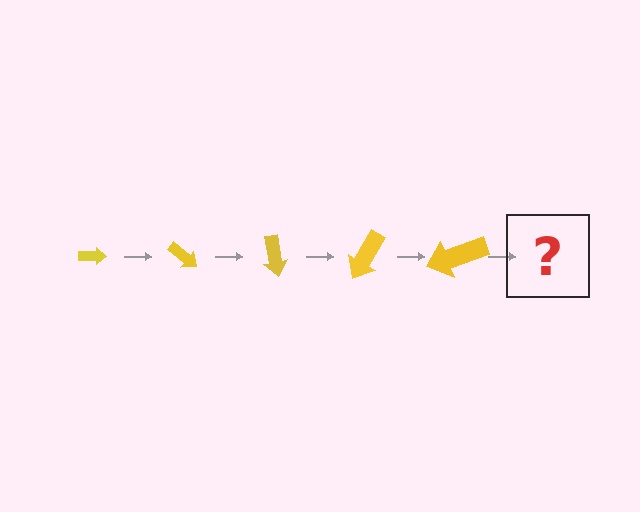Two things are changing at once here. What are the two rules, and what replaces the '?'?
The two rules are that the arrow grows larger each step and it rotates 40 degrees each step. The '?' should be an arrow, larger than the previous one and rotated 200 degrees from the start.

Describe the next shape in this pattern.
It should be an arrow, larger than the previous one and rotated 200 degrees from the start.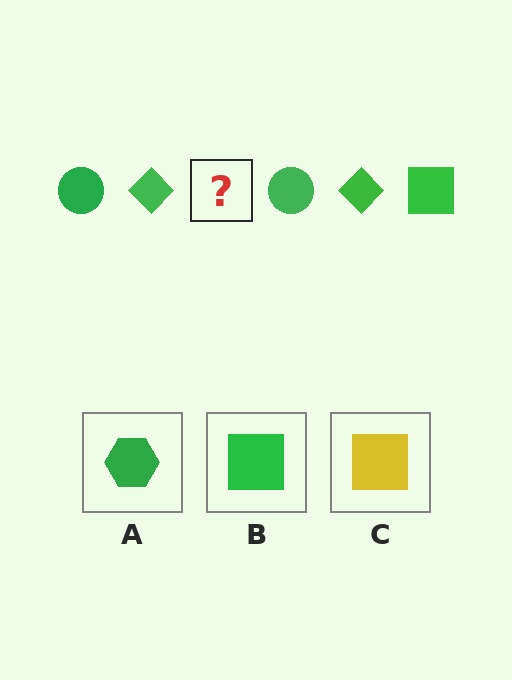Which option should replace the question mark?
Option B.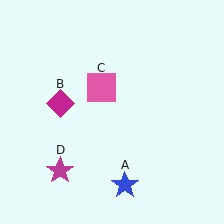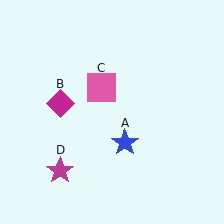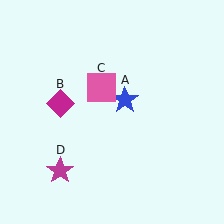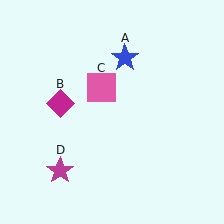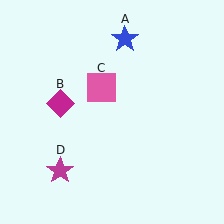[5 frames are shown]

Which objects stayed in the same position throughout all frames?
Magenta diamond (object B) and pink square (object C) and magenta star (object D) remained stationary.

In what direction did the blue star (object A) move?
The blue star (object A) moved up.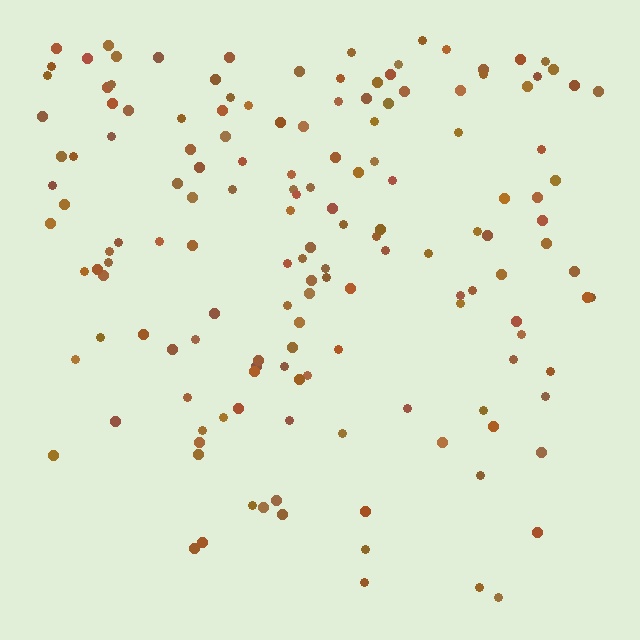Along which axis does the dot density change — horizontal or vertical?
Vertical.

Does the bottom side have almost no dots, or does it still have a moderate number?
Still a moderate number, just noticeably fewer than the top.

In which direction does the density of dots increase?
From bottom to top, with the top side densest.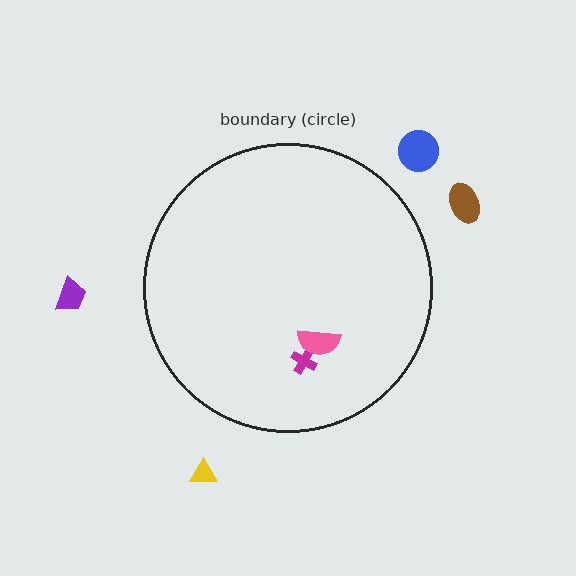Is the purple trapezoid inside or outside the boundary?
Outside.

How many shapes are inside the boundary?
2 inside, 4 outside.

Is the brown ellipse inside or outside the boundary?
Outside.